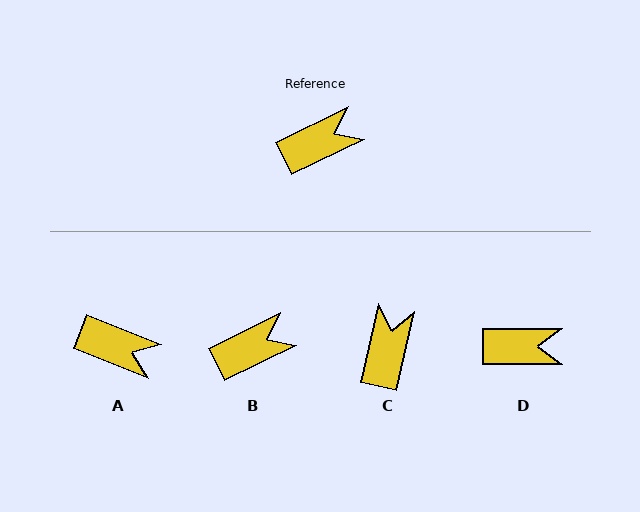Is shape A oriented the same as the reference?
No, it is off by about 48 degrees.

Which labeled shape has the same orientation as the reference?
B.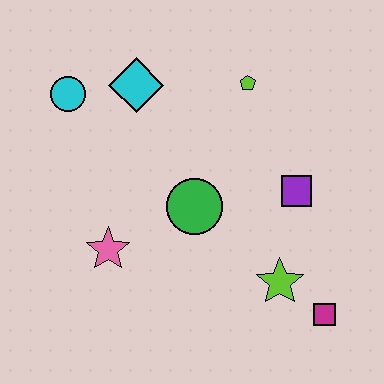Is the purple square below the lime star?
No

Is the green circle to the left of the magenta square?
Yes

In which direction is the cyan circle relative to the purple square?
The cyan circle is to the left of the purple square.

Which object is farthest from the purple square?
The cyan circle is farthest from the purple square.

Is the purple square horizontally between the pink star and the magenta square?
Yes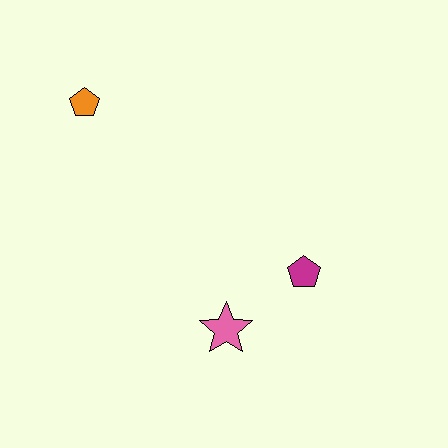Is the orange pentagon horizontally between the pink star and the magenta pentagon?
No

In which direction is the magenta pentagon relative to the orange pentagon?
The magenta pentagon is to the right of the orange pentagon.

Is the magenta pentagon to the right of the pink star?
Yes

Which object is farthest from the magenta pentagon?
The orange pentagon is farthest from the magenta pentagon.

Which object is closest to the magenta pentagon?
The pink star is closest to the magenta pentagon.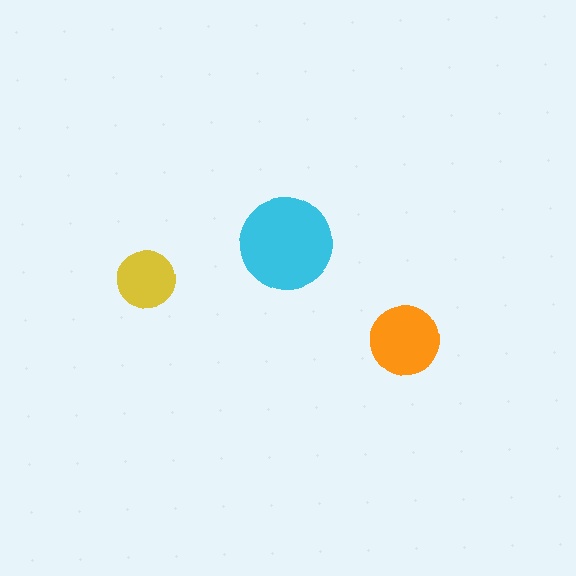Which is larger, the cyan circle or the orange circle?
The cyan one.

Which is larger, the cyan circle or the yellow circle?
The cyan one.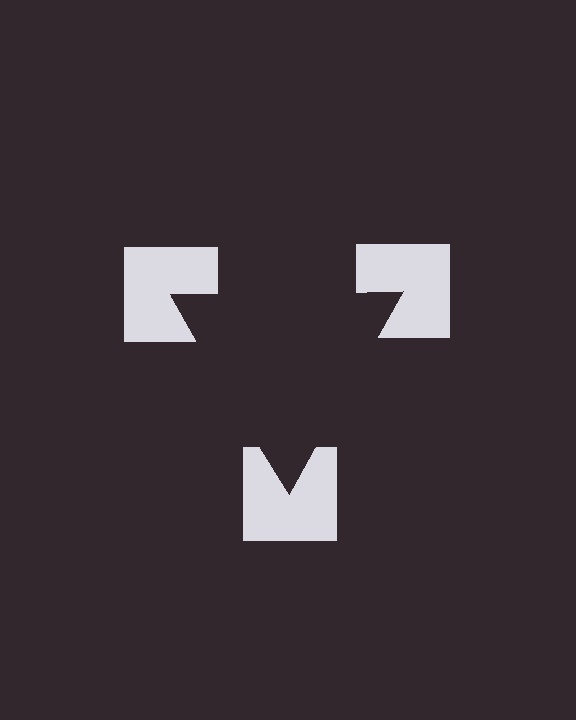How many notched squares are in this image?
There are 3 — one at each vertex of the illusory triangle.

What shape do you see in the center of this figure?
An illusory triangle — its edges are inferred from the aligned wedge cuts in the notched squares, not physically drawn.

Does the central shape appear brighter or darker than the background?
It typically appears slightly darker than the background, even though no actual brightness change is drawn.